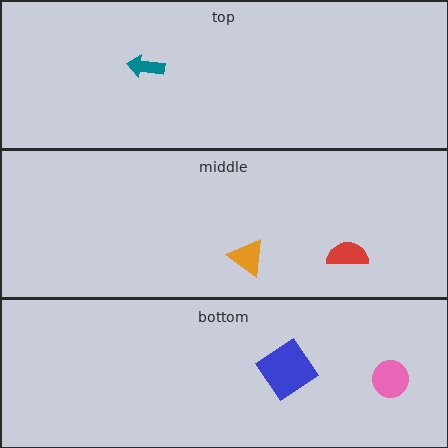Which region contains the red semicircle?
The middle region.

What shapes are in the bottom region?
The blue diamond, the pink circle.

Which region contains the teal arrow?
The top region.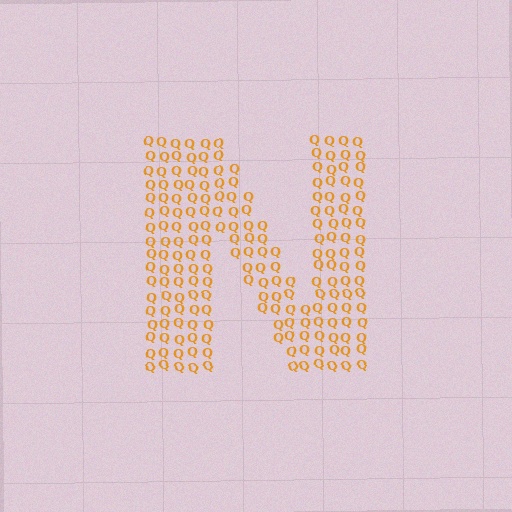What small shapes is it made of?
It is made of small letter Q's.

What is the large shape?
The large shape is the letter N.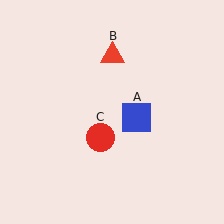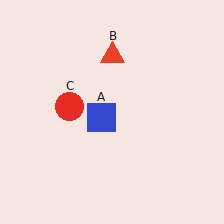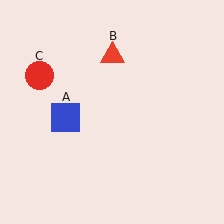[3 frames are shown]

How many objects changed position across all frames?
2 objects changed position: blue square (object A), red circle (object C).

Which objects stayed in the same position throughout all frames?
Red triangle (object B) remained stationary.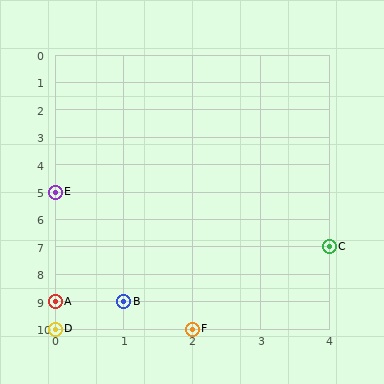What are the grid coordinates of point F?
Point F is at grid coordinates (2, 10).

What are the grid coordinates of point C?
Point C is at grid coordinates (4, 7).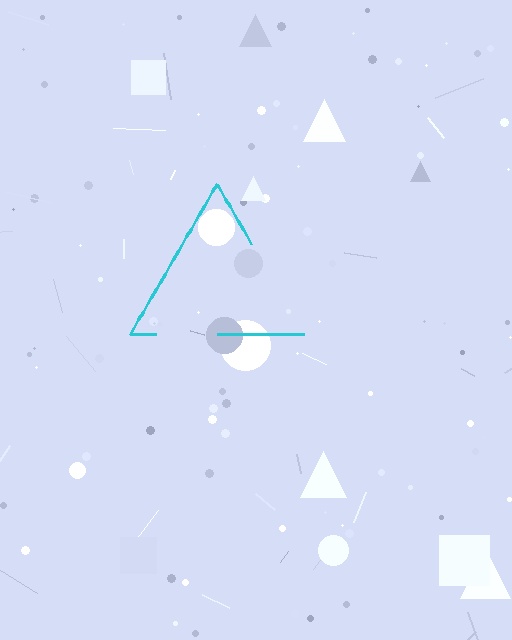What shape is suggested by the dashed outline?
The dashed outline suggests a triangle.